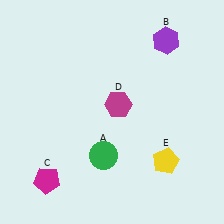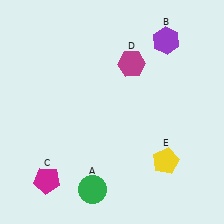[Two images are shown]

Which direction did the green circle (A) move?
The green circle (A) moved down.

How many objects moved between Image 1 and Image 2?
2 objects moved between the two images.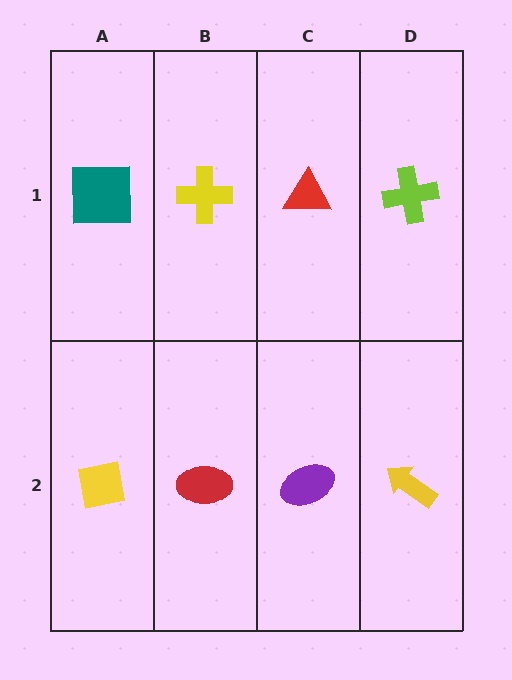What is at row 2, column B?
A red ellipse.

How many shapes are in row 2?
4 shapes.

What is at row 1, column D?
A lime cross.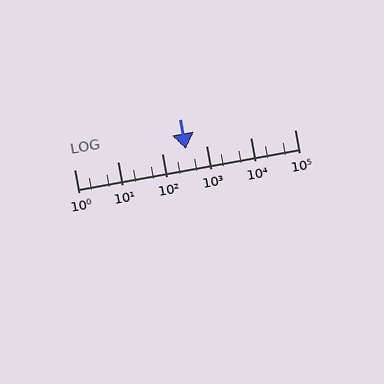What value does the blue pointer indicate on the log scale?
The pointer indicates approximately 340.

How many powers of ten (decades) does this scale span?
The scale spans 5 decades, from 1 to 100000.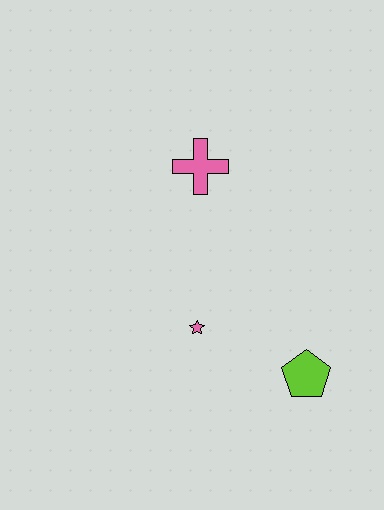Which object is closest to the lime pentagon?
The pink star is closest to the lime pentagon.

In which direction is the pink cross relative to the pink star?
The pink cross is above the pink star.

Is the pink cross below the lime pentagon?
No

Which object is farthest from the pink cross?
The lime pentagon is farthest from the pink cross.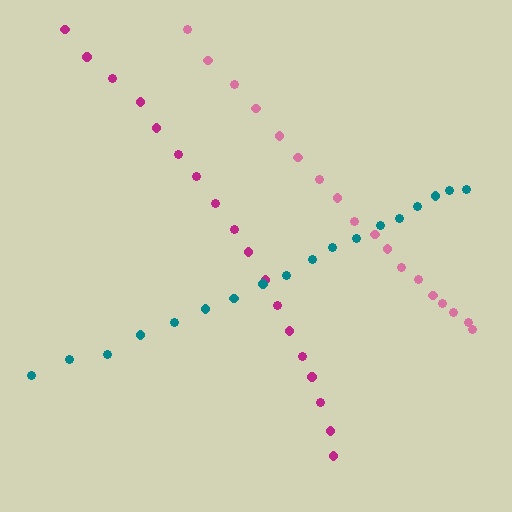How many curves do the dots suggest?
There are 3 distinct paths.